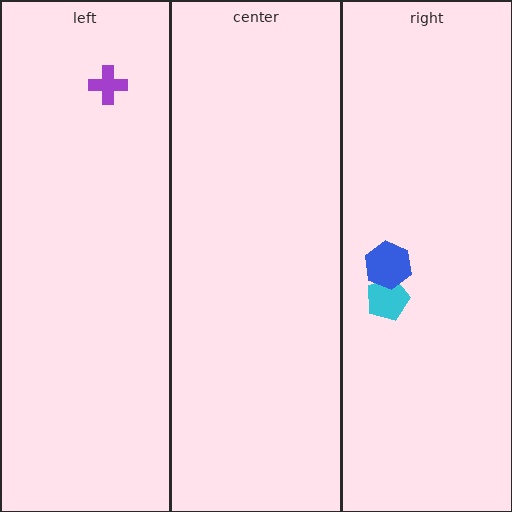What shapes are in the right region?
The cyan pentagon, the blue hexagon.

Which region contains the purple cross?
The left region.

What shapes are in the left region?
The purple cross.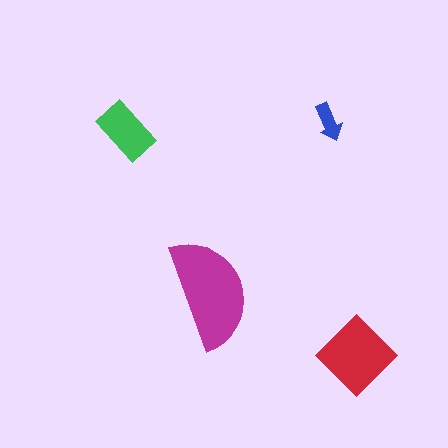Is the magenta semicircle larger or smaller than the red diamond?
Larger.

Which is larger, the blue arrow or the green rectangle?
The green rectangle.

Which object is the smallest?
The blue arrow.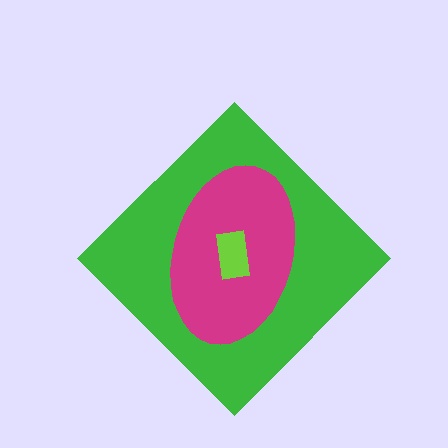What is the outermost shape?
The green diamond.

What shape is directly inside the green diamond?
The magenta ellipse.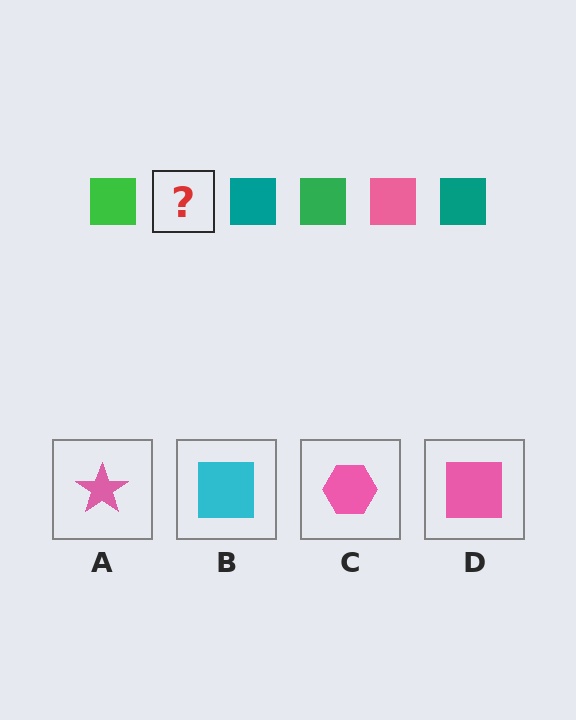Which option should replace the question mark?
Option D.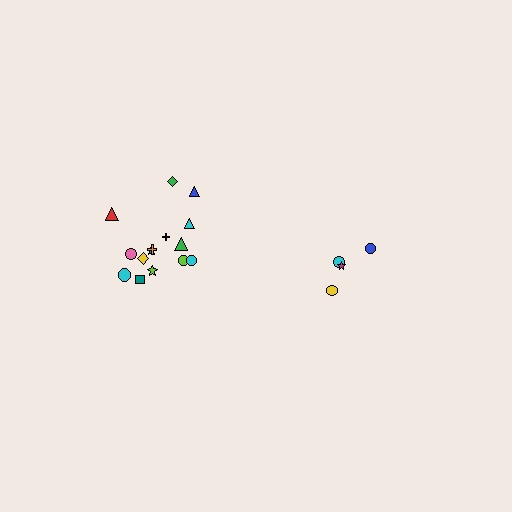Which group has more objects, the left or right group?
The left group.